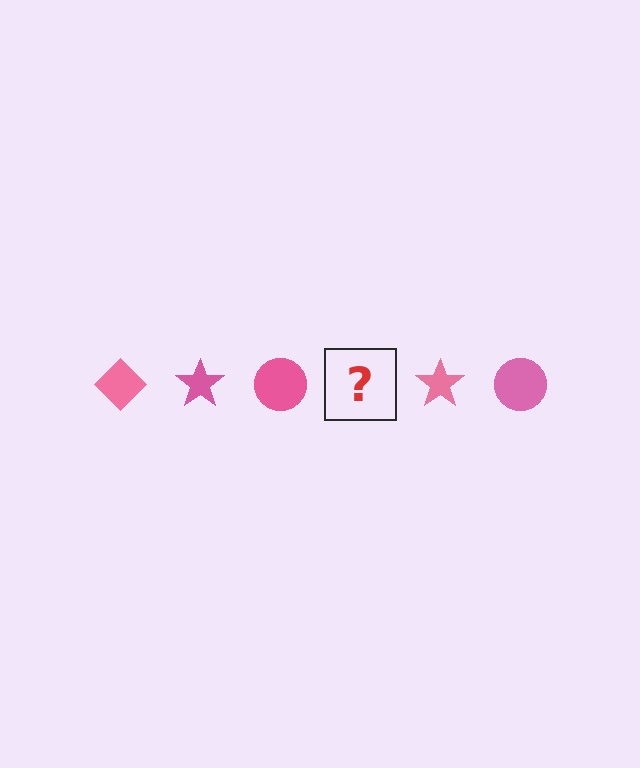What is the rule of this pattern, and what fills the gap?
The rule is that the pattern cycles through diamond, star, circle shapes in pink. The gap should be filled with a pink diamond.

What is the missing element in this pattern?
The missing element is a pink diamond.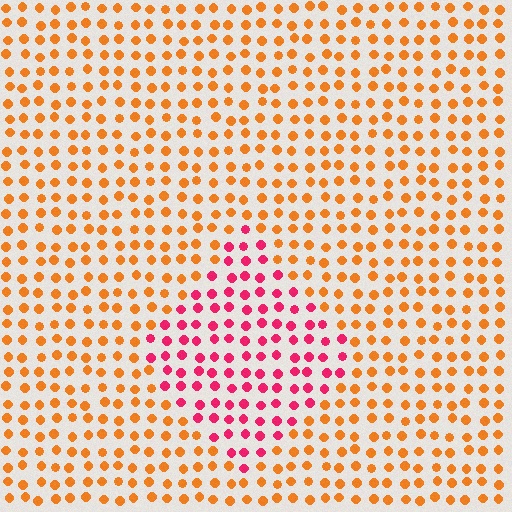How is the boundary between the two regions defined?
The boundary is defined purely by a slight shift in hue (about 50 degrees). Spacing, size, and orientation are identical on both sides.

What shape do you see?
I see a diamond.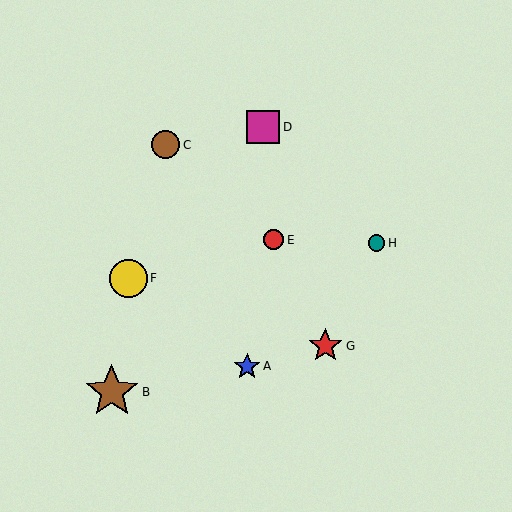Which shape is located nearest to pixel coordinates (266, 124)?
The magenta square (labeled D) at (263, 127) is nearest to that location.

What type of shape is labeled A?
Shape A is a blue star.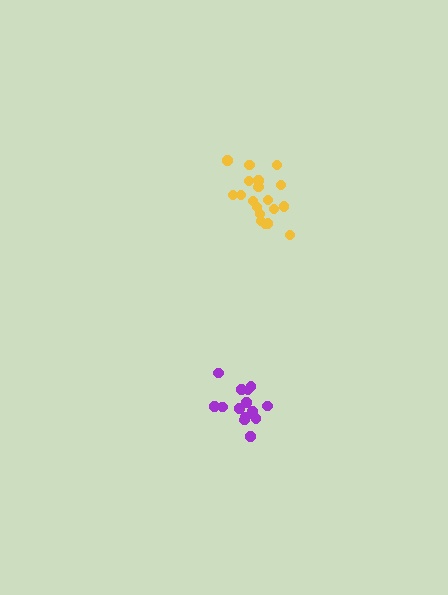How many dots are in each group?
Group 1: 19 dots, Group 2: 15 dots (34 total).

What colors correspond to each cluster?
The clusters are colored: yellow, purple.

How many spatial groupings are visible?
There are 2 spatial groupings.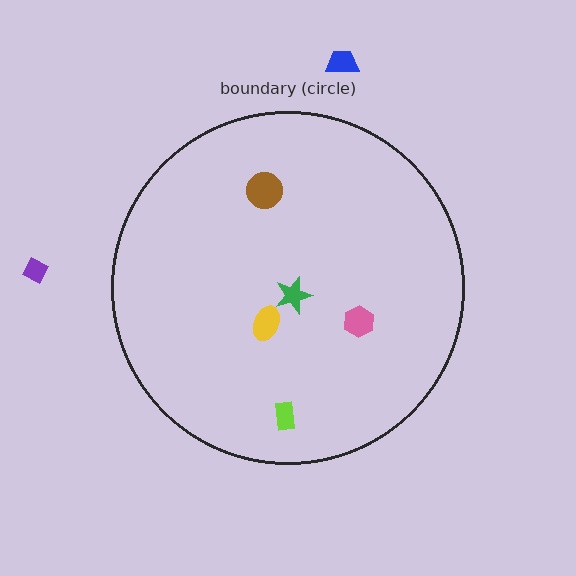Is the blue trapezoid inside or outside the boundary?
Outside.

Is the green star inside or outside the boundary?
Inside.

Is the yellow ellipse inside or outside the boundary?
Inside.